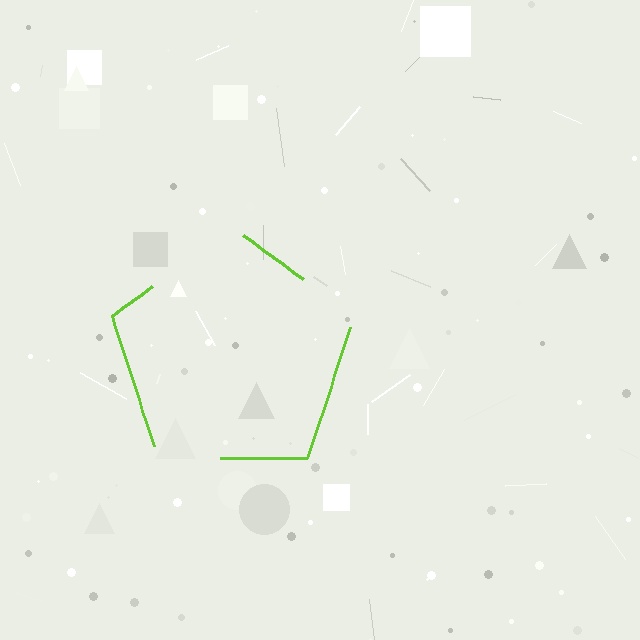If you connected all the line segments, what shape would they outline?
They would outline a pentagon.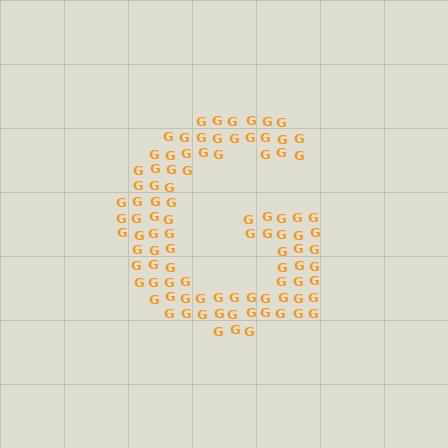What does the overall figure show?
The overall figure shows the letter G.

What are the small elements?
The small elements are letter G's.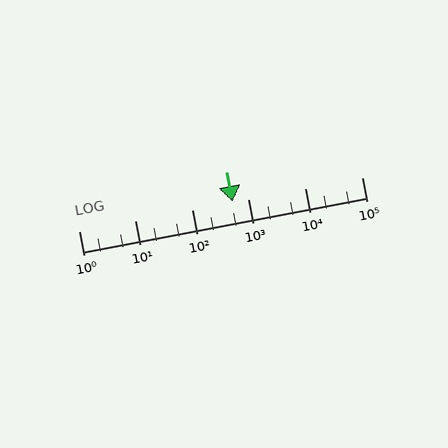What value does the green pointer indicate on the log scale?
The pointer indicates approximately 520.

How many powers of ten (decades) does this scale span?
The scale spans 5 decades, from 1 to 100000.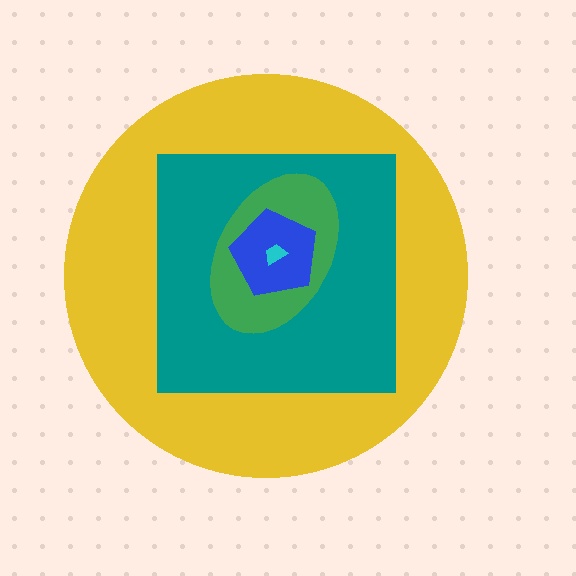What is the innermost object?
The cyan trapezoid.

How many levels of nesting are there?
5.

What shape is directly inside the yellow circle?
The teal square.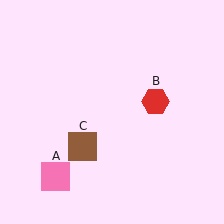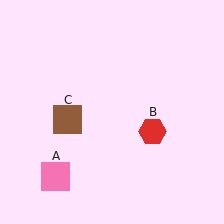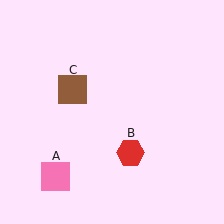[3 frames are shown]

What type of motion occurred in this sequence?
The red hexagon (object B), brown square (object C) rotated clockwise around the center of the scene.